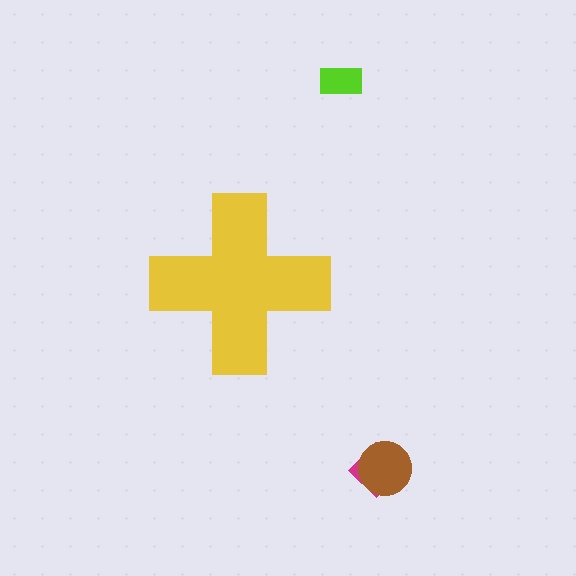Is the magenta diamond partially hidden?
No, the magenta diamond is fully visible.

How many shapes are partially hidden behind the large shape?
0 shapes are partially hidden.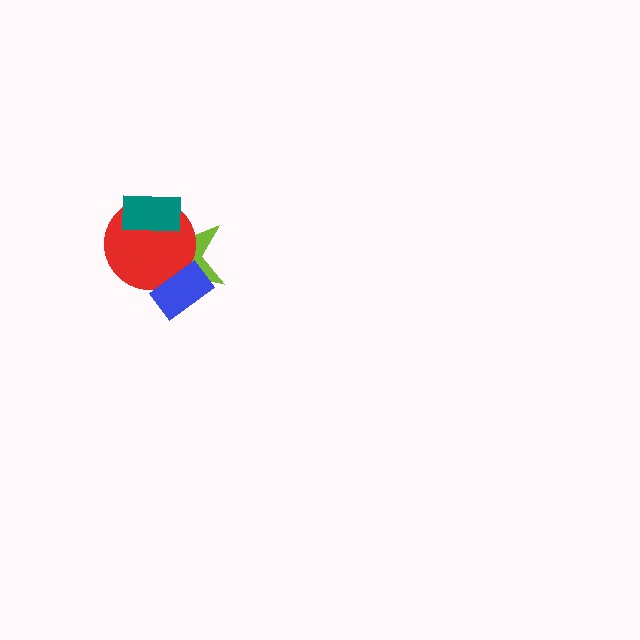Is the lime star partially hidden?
Yes, it is partially covered by another shape.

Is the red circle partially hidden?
Yes, it is partially covered by another shape.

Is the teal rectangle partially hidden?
No, no other shape covers it.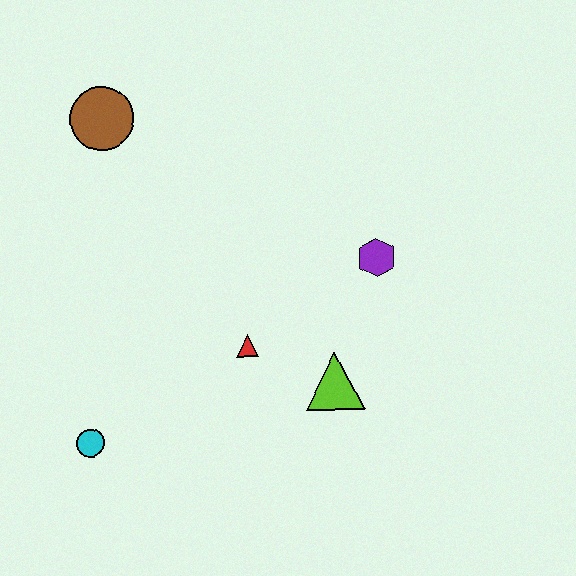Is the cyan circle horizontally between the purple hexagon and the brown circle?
No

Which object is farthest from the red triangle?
The brown circle is farthest from the red triangle.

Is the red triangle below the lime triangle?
No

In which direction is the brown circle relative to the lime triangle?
The brown circle is above the lime triangle.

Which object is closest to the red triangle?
The lime triangle is closest to the red triangle.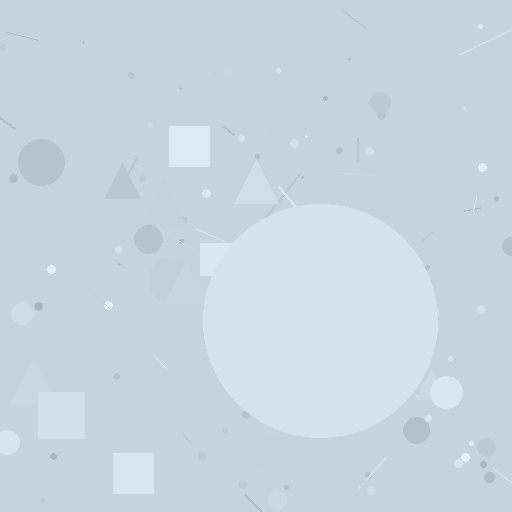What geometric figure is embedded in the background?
A circle is embedded in the background.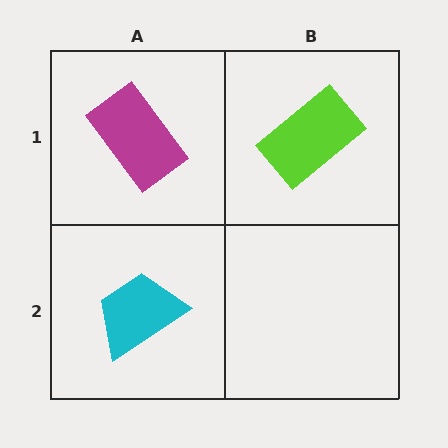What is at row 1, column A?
A magenta rectangle.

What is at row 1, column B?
A lime rectangle.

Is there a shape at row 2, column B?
No, that cell is empty.